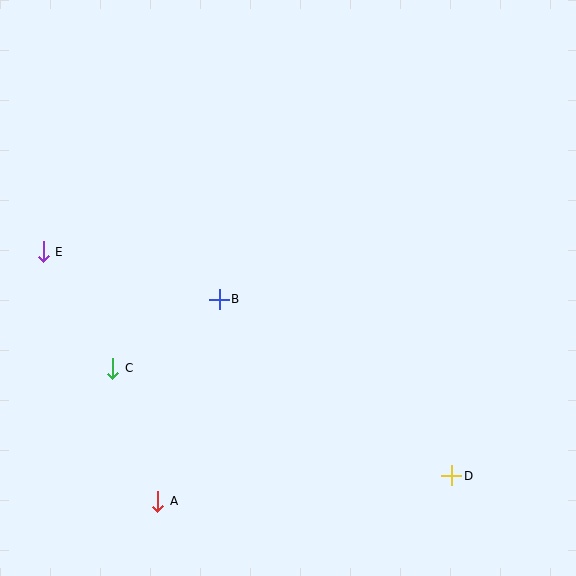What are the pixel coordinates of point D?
Point D is at (452, 476).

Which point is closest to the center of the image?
Point B at (219, 299) is closest to the center.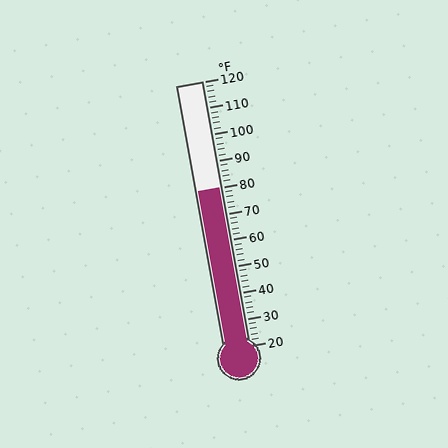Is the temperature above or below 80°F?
The temperature is at 80°F.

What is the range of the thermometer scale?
The thermometer scale ranges from 20°F to 120°F.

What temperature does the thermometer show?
The thermometer shows approximately 80°F.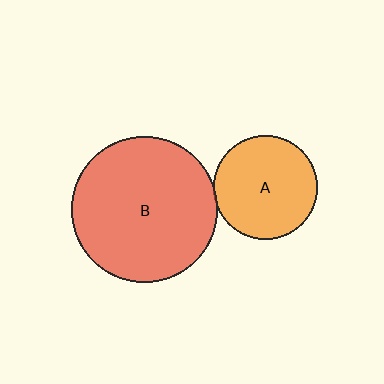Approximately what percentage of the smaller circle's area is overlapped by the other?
Approximately 5%.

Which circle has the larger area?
Circle B (red).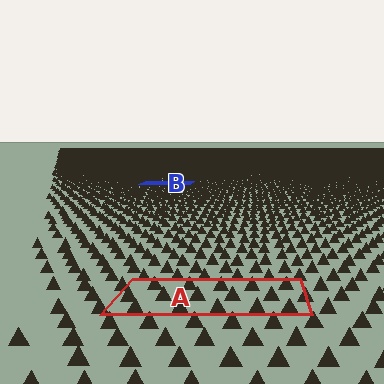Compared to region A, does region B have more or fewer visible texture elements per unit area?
Region B has more texture elements per unit area — they are packed more densely because it is farther away.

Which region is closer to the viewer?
Region A is closer. The texture elements there are larger and more spread out.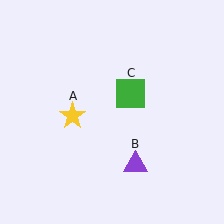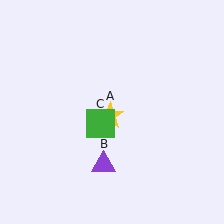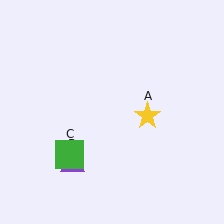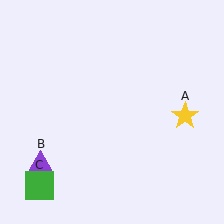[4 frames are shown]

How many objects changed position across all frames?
3 objects changed position: yellow star (object A), purple triangle (object B), green square (object C).